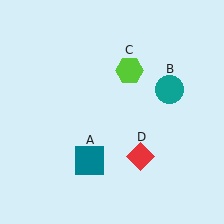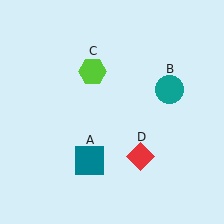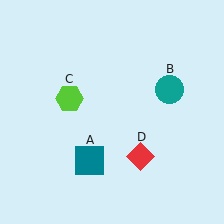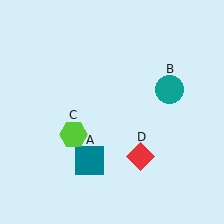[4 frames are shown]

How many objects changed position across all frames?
1 object changed position: lime hexagon (object C).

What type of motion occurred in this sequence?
The lime hexagon (object C) rotated counterclockwise around the center of the scene.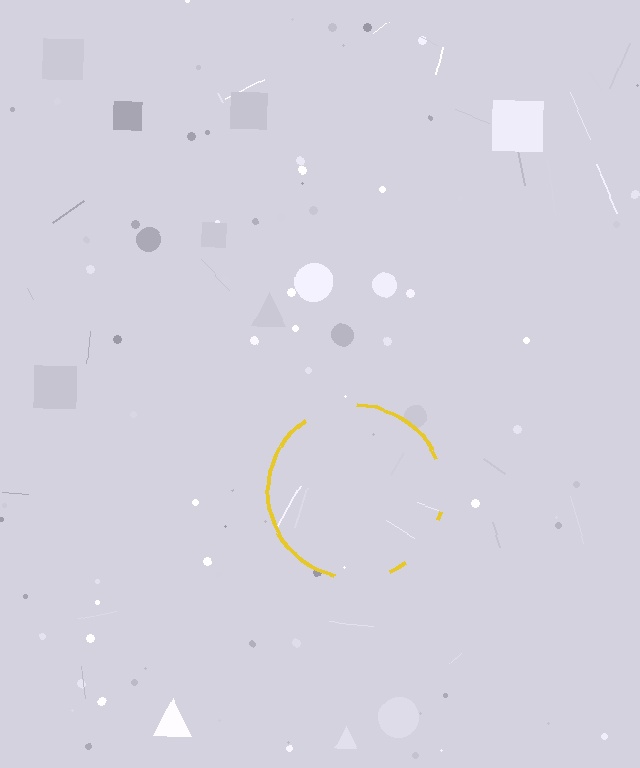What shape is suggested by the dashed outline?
The dashed outline suggests a circle.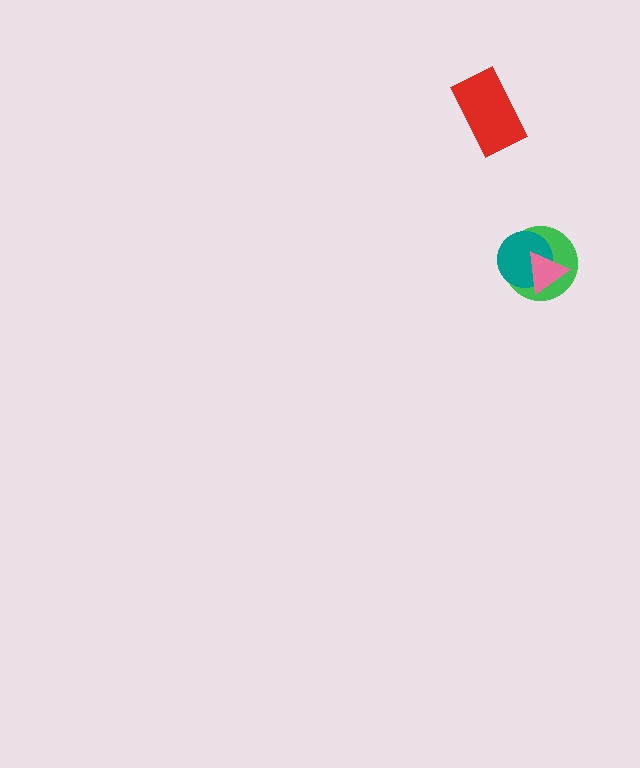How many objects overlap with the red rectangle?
0 objects overlap with the red rectangle.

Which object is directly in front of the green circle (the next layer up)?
The teal circle is directly in front of the green circle.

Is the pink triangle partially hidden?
No, no other shape covers it.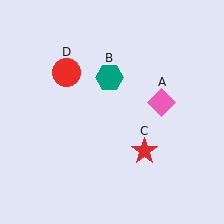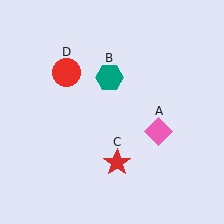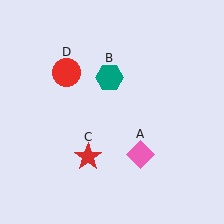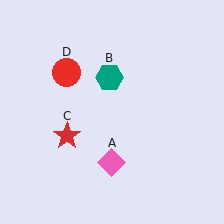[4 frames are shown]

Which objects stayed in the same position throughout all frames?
Teal hexagon (object B) and red circle (object D) remained stationary.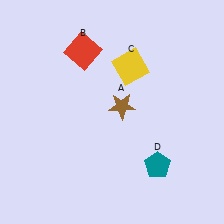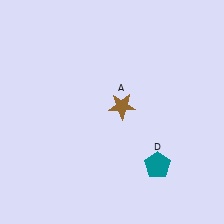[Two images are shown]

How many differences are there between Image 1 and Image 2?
There are 2 differences between the two images.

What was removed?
The yellow square (C), the red square (B) were removed in Image 2.